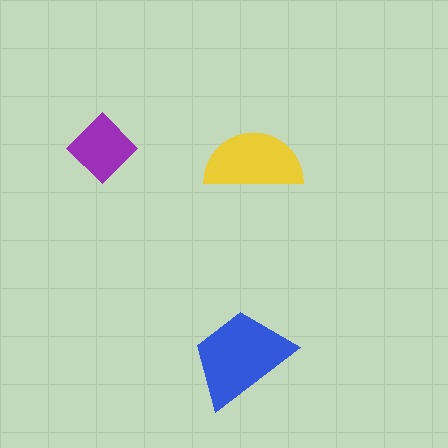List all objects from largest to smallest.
The blue trapezoid, the yellow semicircle, the purple diamond.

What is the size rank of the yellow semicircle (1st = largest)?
2nd.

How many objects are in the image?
There are 3 objects in the image.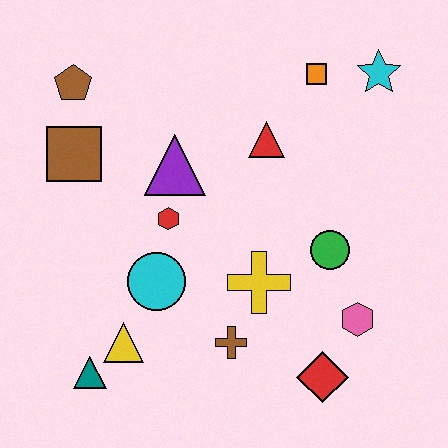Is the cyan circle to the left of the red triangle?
Yes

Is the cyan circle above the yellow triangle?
Yes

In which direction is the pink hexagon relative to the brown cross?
The pink hexagon is to the right of the brown cross.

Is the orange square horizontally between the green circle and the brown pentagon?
Yes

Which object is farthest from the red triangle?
The teal triangle is farthest from the red triangle.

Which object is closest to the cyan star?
The orange square is closest to the cyan star.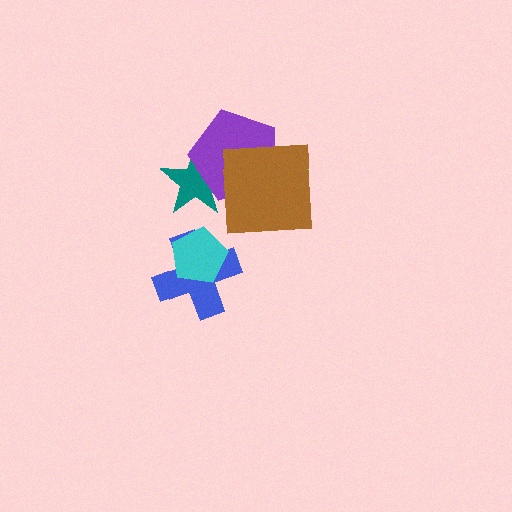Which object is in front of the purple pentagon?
The brown square is in front of the purple pentagon.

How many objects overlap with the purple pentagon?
2 objects overlap with the purple pentagon.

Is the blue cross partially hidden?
Yes, it is partially covered by another shape.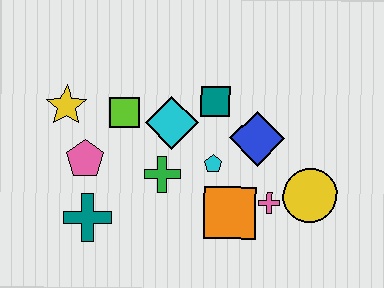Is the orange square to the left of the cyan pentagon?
No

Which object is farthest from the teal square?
The teal cross is farthest from the teal square.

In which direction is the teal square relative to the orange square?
The teal square is above the orange square.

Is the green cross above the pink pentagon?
No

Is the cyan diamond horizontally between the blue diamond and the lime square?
Yes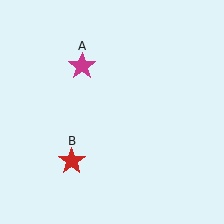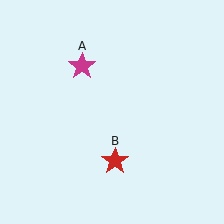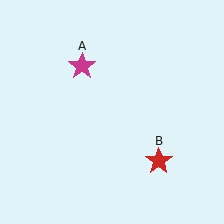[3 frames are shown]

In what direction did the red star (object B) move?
The red star (object B) moved right.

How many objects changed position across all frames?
1 object changed position: red star (object B).